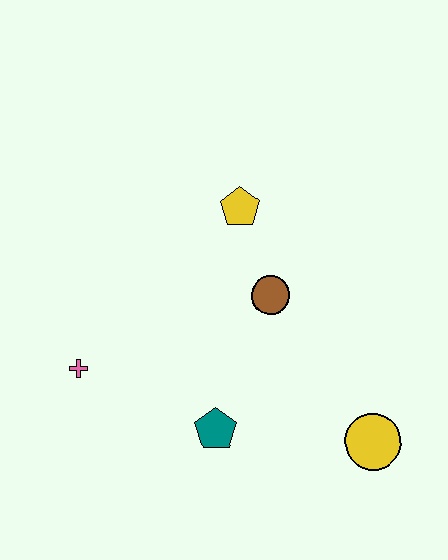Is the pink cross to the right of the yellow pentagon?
No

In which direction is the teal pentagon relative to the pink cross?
The teal pentagon is to the right of the pink cross.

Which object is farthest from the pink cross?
The yellow circle is farthest from the pink cross.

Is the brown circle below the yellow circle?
No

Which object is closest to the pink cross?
The teal pentagon is closest to the pink cross.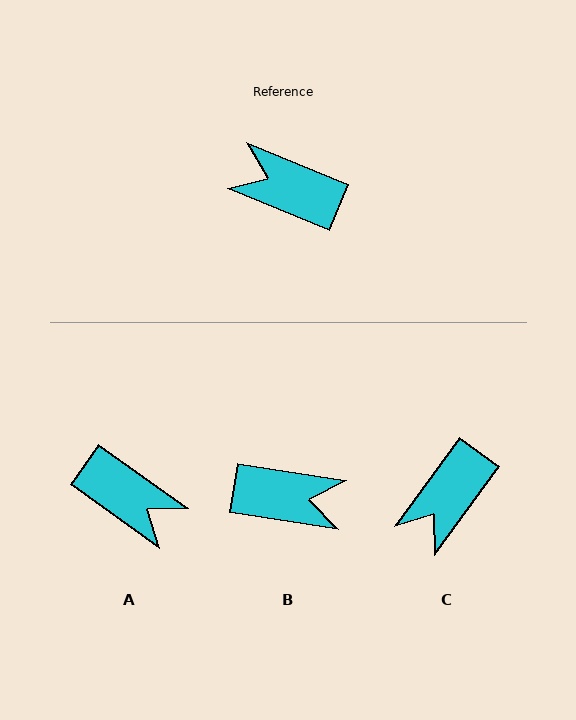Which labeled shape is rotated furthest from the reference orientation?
B, about 167 degrees away.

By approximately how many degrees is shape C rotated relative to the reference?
Approximately 76 degrees counter-clockwise.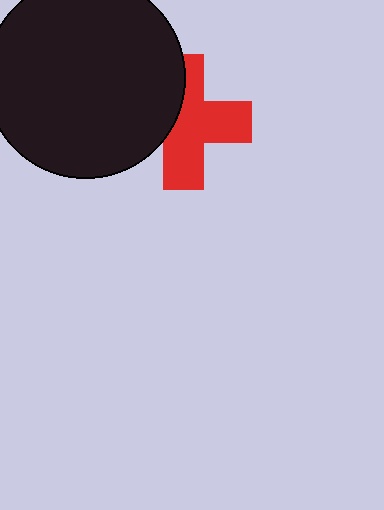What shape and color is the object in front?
The object in front is a black circle.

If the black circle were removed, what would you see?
You would see the complete red cross.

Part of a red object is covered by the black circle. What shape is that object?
It is a cross.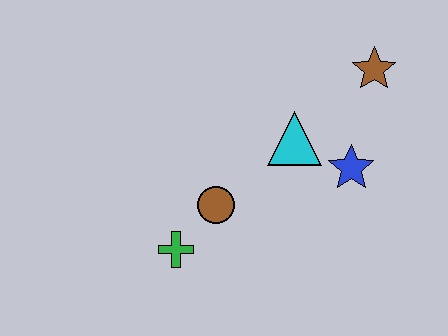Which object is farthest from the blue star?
The green cross is farthest from the blue star.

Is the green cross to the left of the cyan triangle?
Yes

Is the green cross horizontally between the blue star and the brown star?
No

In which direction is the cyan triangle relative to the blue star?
The cyan triangle is to the left of the blue star.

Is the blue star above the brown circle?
Yes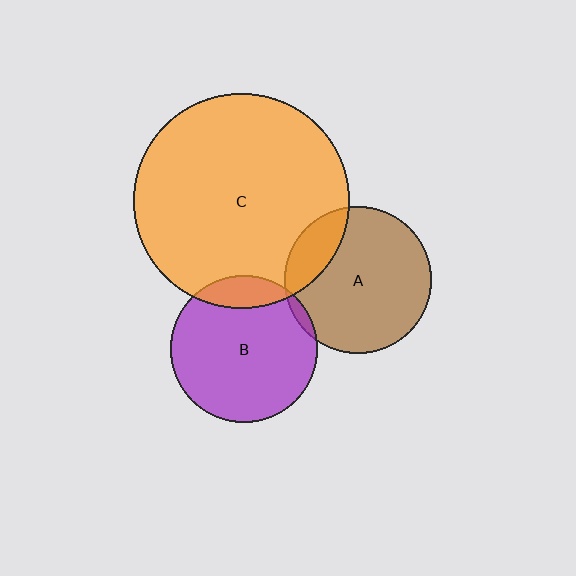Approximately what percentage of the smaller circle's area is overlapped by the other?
Approximately 5%.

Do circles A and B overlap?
Yes.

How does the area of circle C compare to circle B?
Approximately 2.2 times.